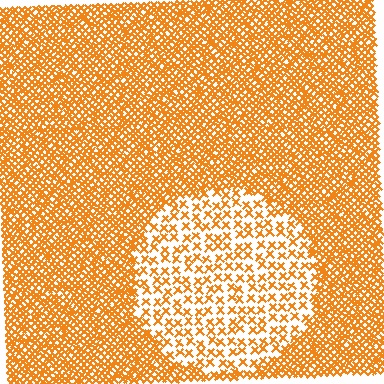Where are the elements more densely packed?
The elements are more densely packed outside the circle boundary.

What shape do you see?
I see a circle.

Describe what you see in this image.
The image contains small orange elements arranged at two different densities. A circle-shaped region is visible where the elements are less densely packed than the surrounding area.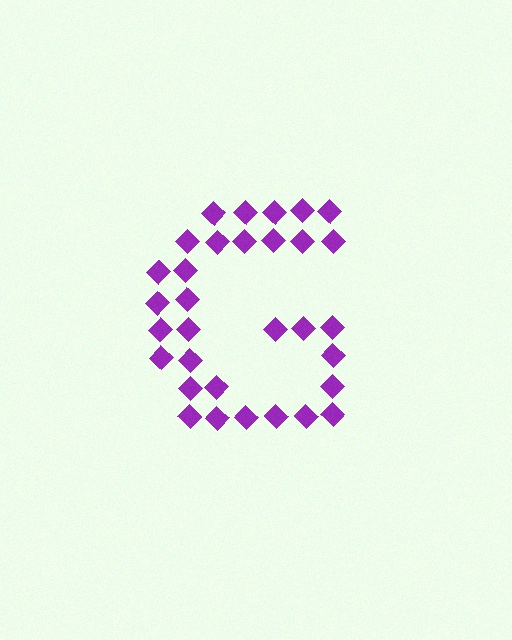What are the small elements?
The small elements are diamonds.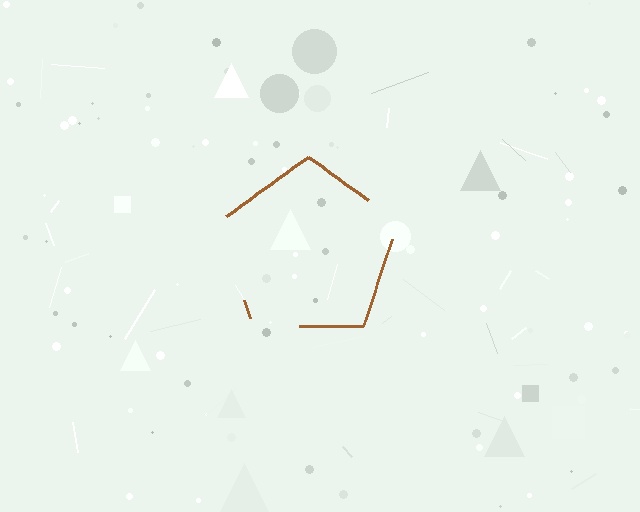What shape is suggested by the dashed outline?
The dashed outline suggests a pentagon.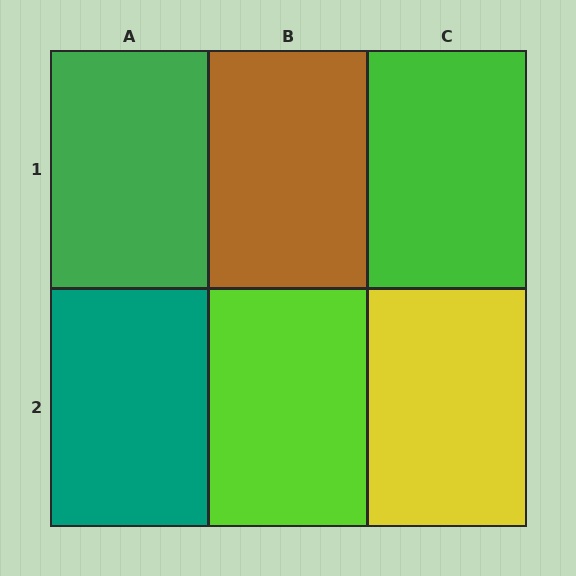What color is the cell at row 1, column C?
Green.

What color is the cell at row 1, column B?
Brown.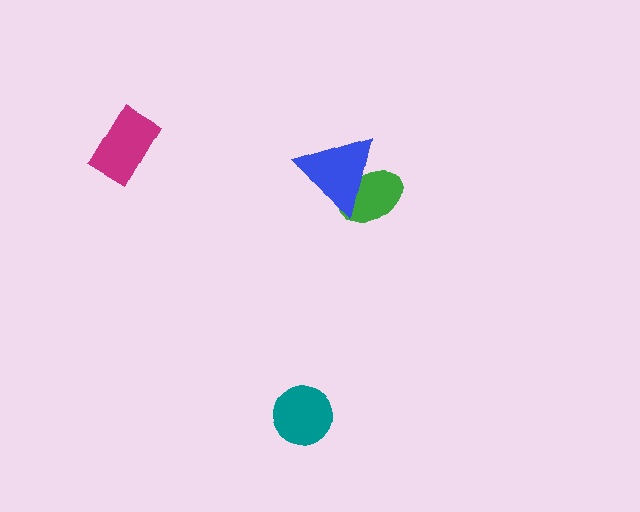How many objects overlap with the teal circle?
0 objects overlap with the teal circle.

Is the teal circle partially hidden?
No, no other shape covers it.